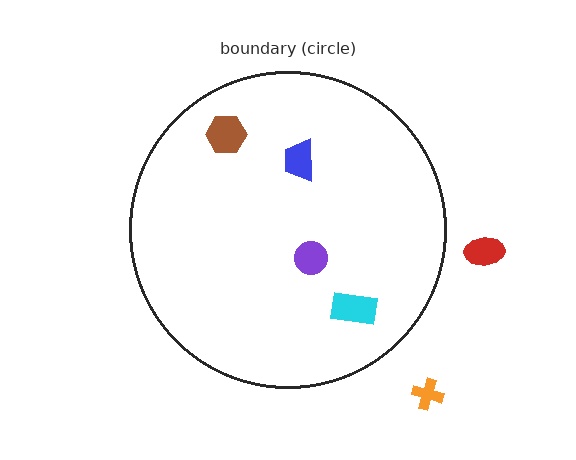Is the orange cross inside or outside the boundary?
Outside.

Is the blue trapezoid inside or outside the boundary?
Inside.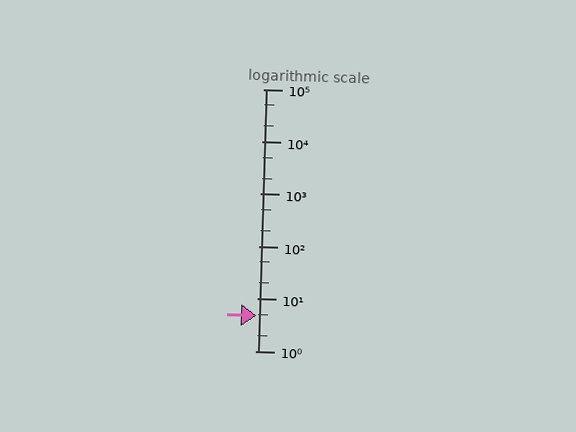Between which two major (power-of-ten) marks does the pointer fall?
The pointer is between 1 and 10.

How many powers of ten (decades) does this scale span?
The scale spans 5 decades, from 1 to 100000.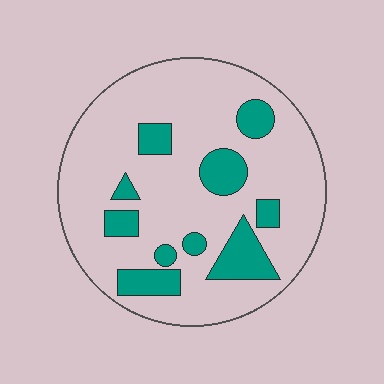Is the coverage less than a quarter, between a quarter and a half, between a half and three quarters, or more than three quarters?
Less than a quarter.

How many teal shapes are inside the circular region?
10.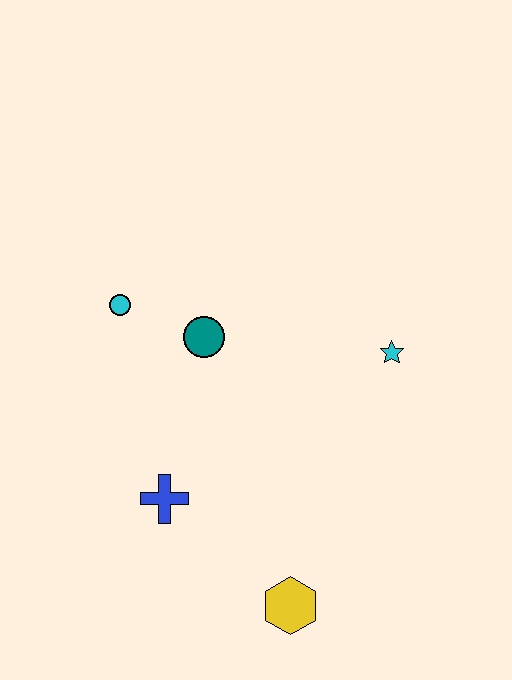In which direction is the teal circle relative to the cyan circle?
The teal circle is to the right of the cyan circle.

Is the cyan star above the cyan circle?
No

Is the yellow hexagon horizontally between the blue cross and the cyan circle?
No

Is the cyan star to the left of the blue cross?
No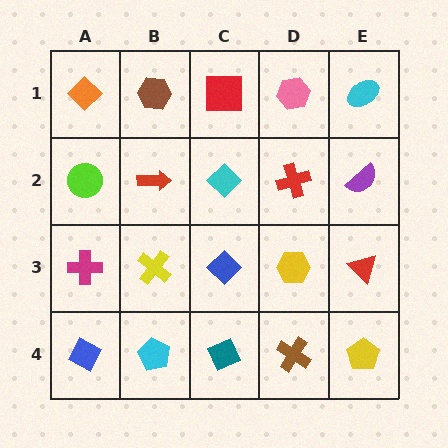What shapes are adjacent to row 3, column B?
A red arrow (row 2, column B), a cyan pentagon (row 4, column B), a magenta cross (row 3, column A), a blue diamond (row 3, column C).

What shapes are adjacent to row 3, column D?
A red cross (row 2, column D), a brown cross (row 4, column D), a blue diamond (row 3, column C), a red triangle (row 3, column E).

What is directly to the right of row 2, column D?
A purple semicircle.